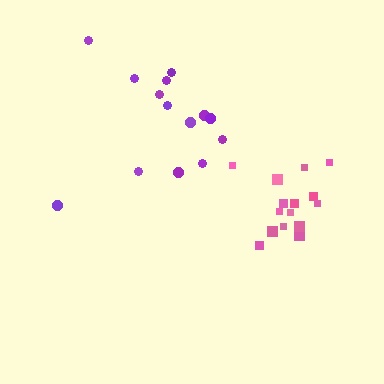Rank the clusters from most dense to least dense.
pink, purple.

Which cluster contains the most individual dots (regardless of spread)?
Pink (16).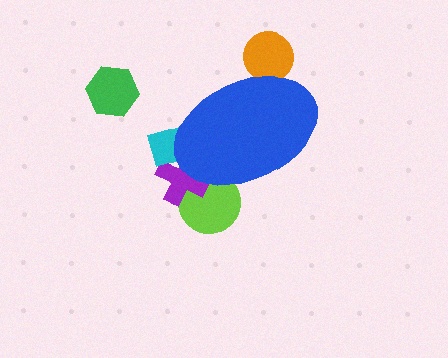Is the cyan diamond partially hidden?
Yes, the cyan diamond is partially hidden behind the blue ellipse.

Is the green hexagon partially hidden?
No, the green hexagon is fully visible.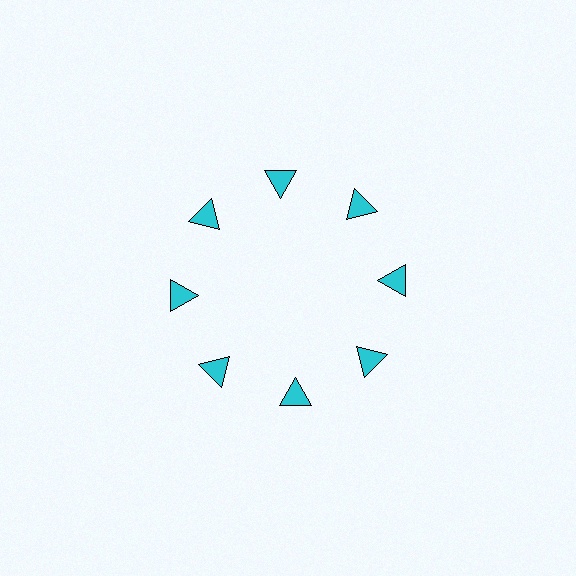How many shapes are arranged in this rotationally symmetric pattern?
There are 8 shapes, arranged in 8 groups of 1.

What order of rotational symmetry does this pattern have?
This pattern has 8-fold rotational symmetry.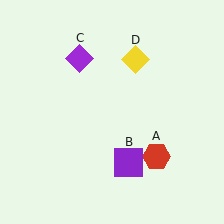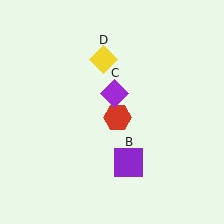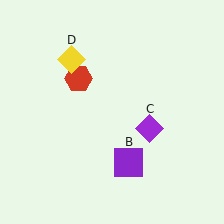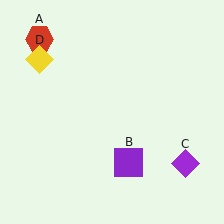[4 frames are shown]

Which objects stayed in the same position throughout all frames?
Purple square (object B) remained stationary.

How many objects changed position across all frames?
3 objects changed position: red hexagon (object A), purple diamond (object C), yellow diamond (object D).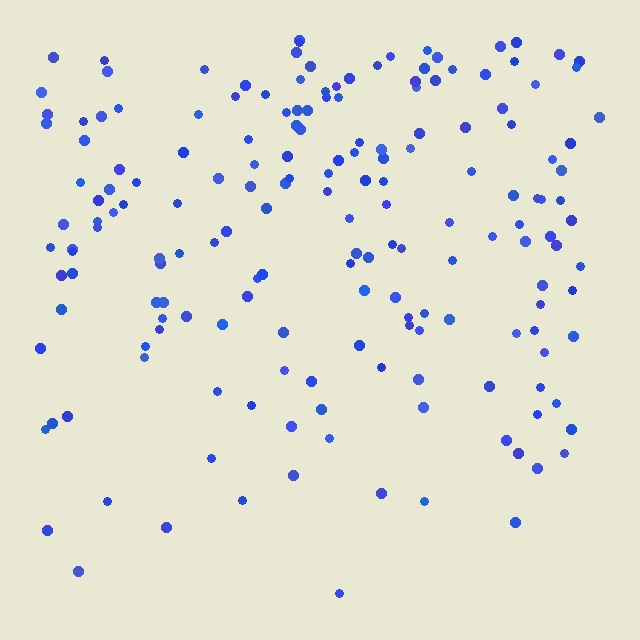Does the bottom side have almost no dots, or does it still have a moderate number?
Still a moderate number, just noticeably fewer than the top.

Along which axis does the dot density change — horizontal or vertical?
Vertical.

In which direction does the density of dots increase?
From bottom to top, with the top side densest.